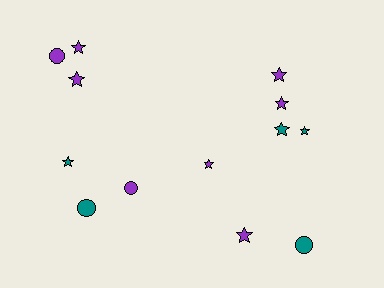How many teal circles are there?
There are 2 teal circles.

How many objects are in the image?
There are 13 objects.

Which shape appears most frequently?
Star, with 9 objects.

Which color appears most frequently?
Purple, with 8 objects.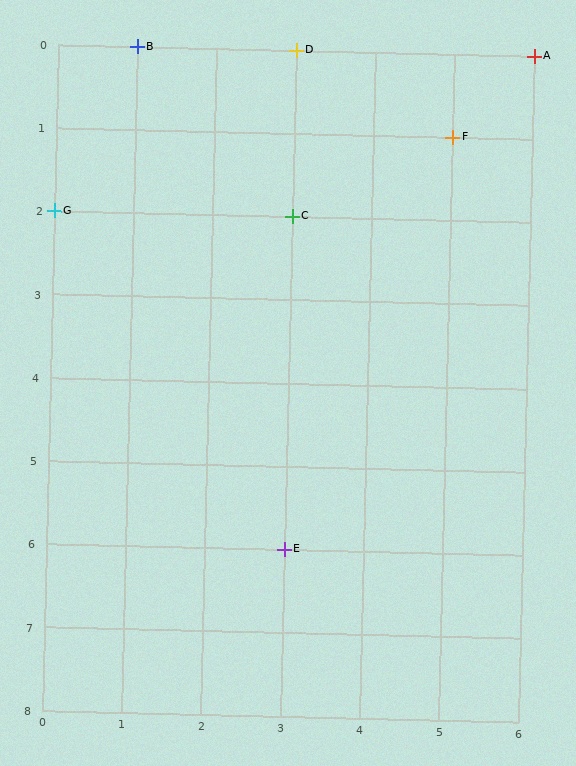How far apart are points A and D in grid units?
Points A and D are 3 columns apart.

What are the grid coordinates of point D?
Point D is at grid coordinates (3, 0).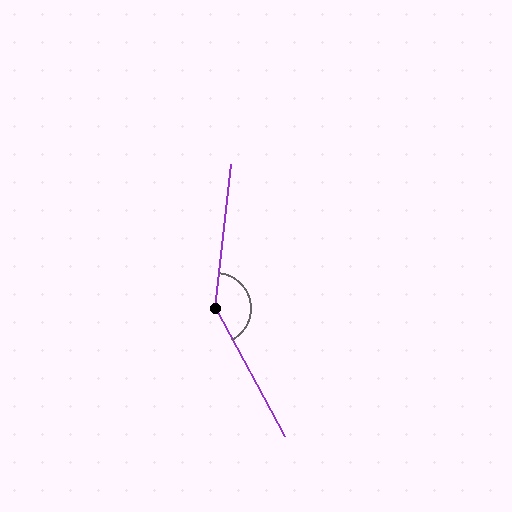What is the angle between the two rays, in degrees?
Approximately 145 degrees.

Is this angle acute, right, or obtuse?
It is obtuse.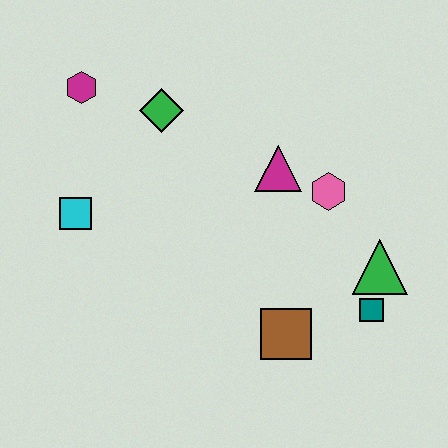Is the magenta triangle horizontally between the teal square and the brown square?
No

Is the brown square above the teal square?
No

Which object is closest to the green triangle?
The teal square is closest to the green triangle.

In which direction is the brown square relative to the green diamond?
The brown square is below the green diamond.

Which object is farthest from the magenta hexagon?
The teal square is farthest from the magenta hexagon.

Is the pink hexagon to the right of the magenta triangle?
Yes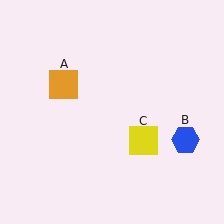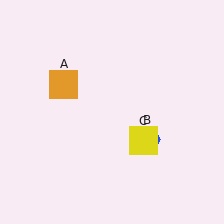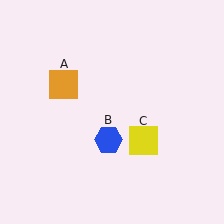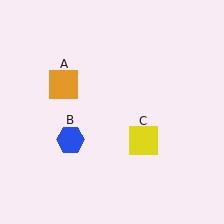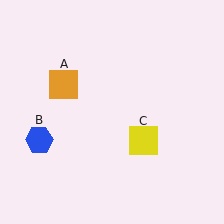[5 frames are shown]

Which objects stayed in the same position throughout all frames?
Orange square (object A) and yellow square (object C) remained stationary.